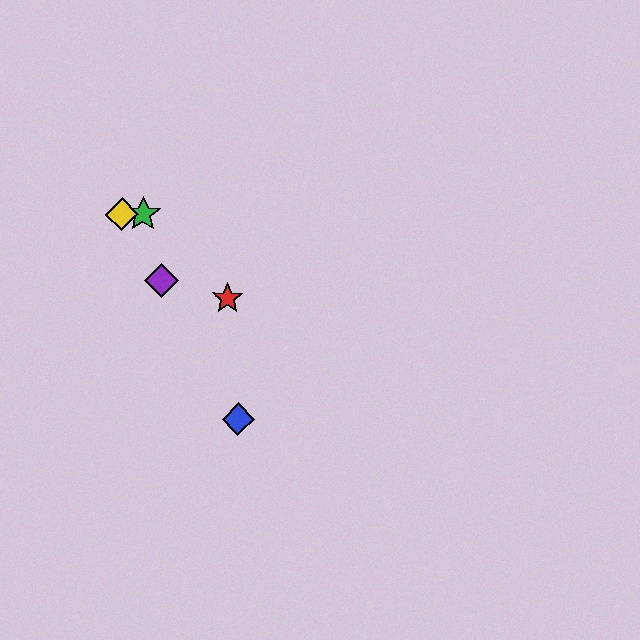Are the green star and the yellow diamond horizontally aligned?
Yes, both are at y≈214.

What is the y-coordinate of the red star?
The red star is at y≈298.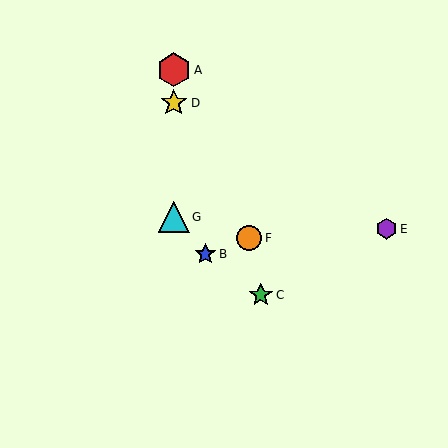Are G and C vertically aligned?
No, G is at x≈174 and C is at x≈261.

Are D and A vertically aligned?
Yes, both are at x≈174.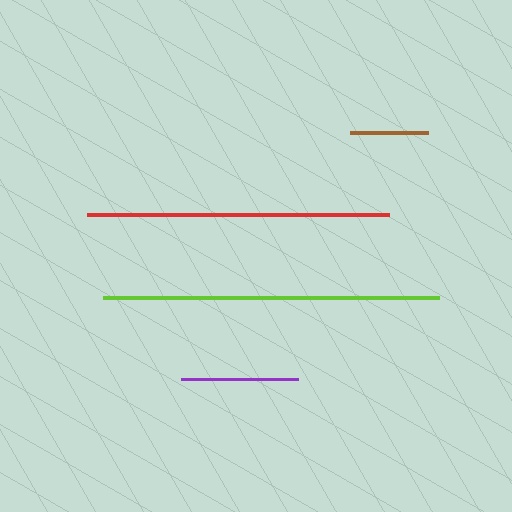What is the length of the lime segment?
The lime segment is approximately 336 pixels long.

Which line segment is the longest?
The lime line is the longest at approximately 336 pixels.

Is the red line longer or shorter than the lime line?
The lime line is longer than the red line.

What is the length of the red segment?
The red segment is approximately 302 pixels long.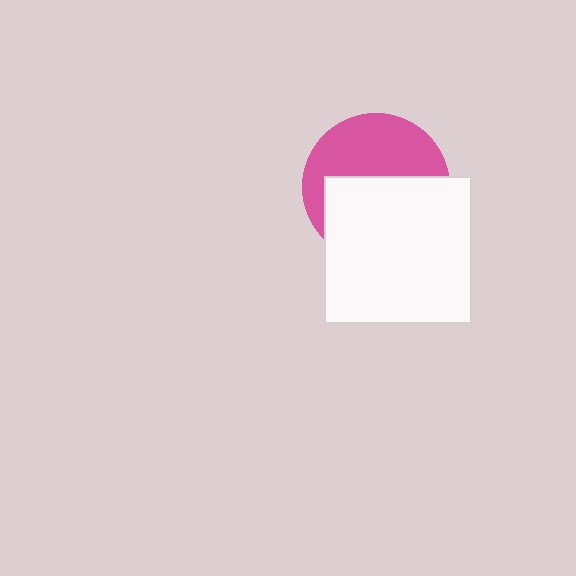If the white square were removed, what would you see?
You would see the complete pink circle.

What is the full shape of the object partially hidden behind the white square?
The partially hidden object is a pink circle.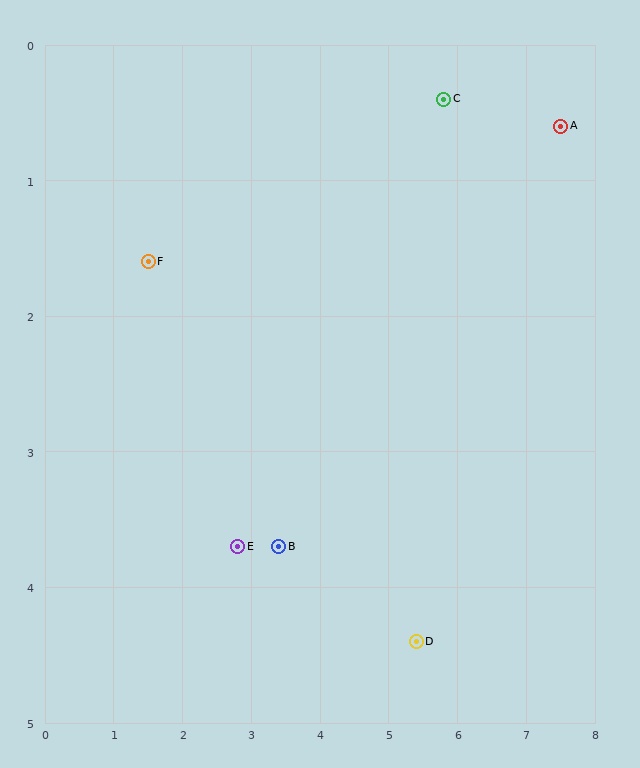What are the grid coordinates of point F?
Point F is at approximately (1.5, 1.6).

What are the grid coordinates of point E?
Point E is at approximately (2.8, 3.7).